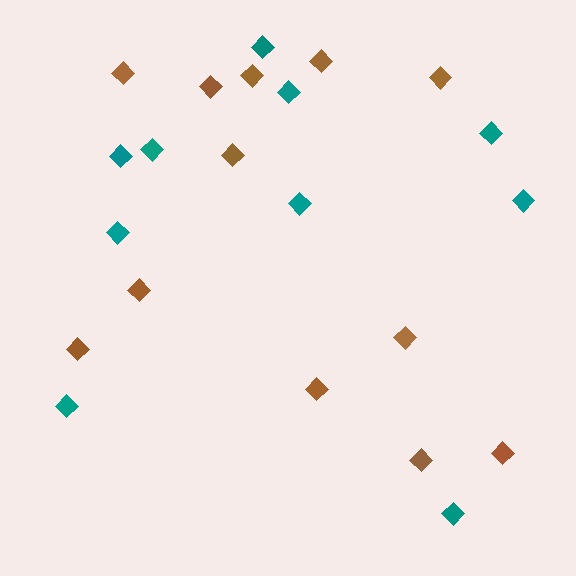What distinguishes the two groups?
There are 2 groups: one group of brown diamonds (12) and one group of teal diamonds (10).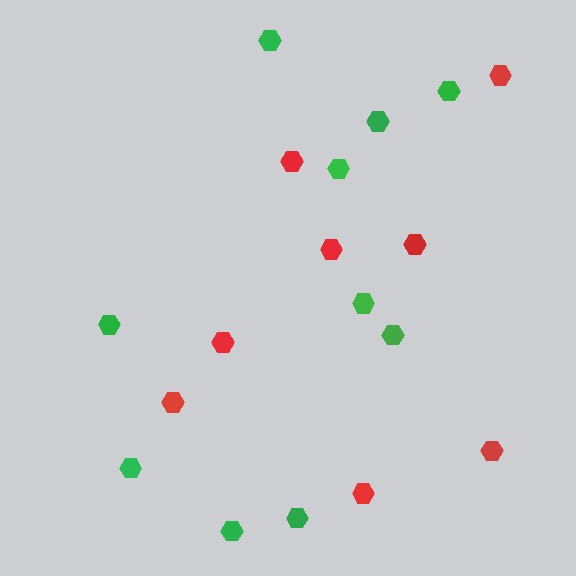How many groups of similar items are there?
There are 2 groups: one group of red hexagons (8) and one group of green hexagons (10).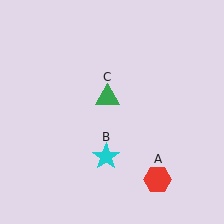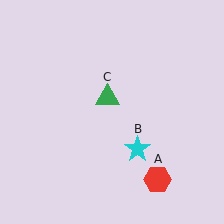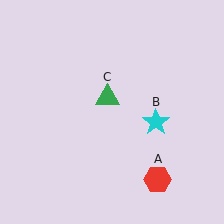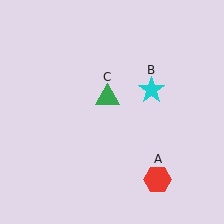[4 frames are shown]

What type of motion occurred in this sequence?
The cyan star (object B) rotated counterclockwise around the center of the scene.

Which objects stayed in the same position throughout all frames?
Red hexagon (object A) and green triangle (object C) remained stationary.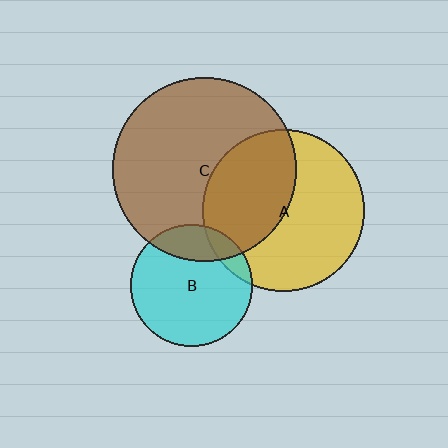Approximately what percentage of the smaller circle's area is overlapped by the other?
Approximately 40%.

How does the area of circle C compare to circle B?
Approximately 2.3 times.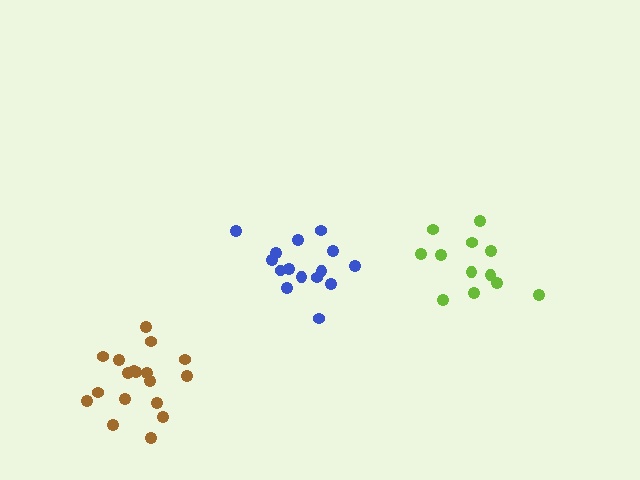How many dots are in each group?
Group 1: 18 dots, Group 2: 15 dots, Group 3: 12 dots (45 total).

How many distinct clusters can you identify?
There are 3 distinct clusters.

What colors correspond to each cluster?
The clusters are colored: brown, blue, lime.